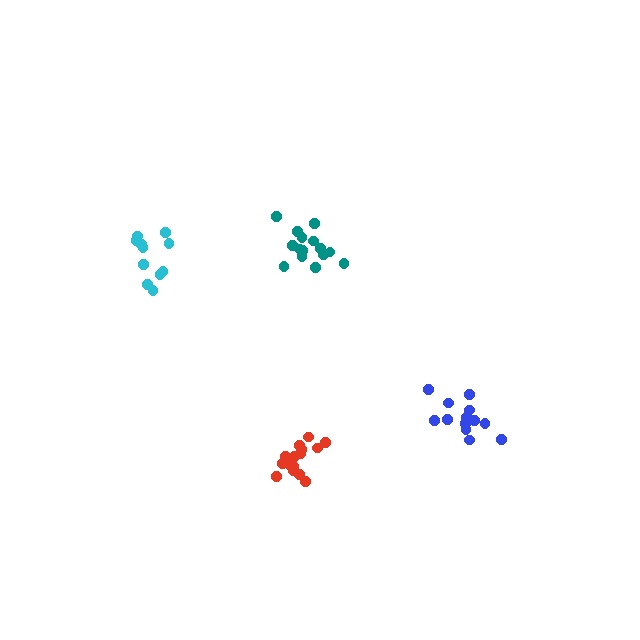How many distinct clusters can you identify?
There are 4 distinct clusters.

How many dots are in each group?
Group 1: 15 dots, Group 2: 13 dots, Group 3: 11 dots, Group 4: 15 dots (54 total).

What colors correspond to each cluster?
The clusters are colored: teal, blue, cyan, red.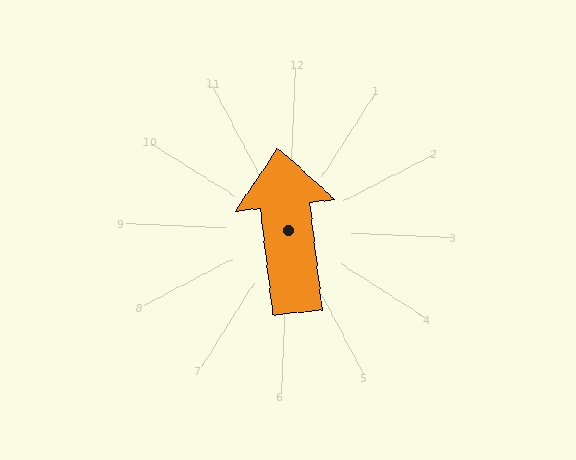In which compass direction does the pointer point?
North.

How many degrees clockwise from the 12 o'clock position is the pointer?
Approximately 351 degrees.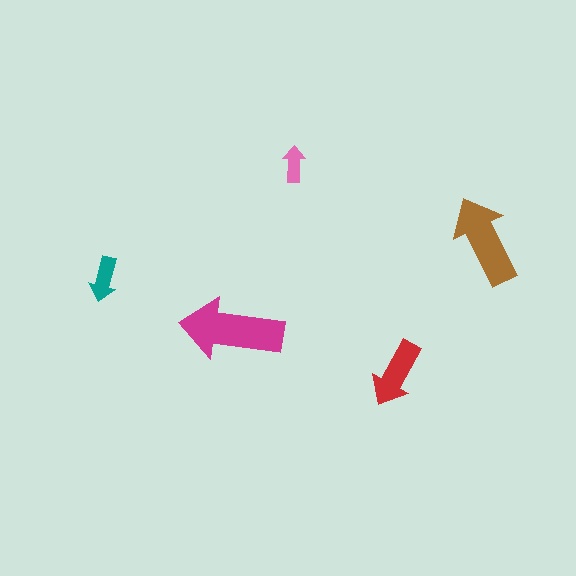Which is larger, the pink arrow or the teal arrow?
The teal one.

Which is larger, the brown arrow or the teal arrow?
The brown one.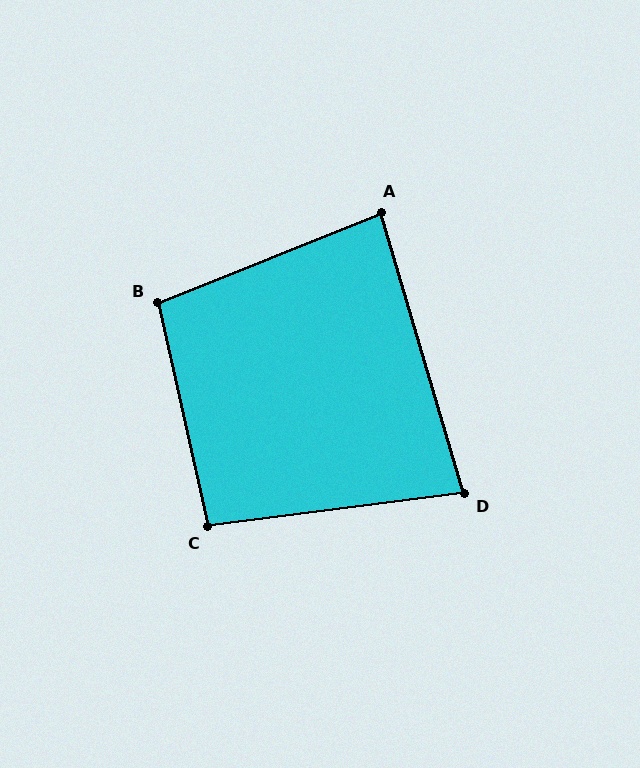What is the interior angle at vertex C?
Approximately 95 degrees (obtuse).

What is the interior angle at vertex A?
Approximately 85 degrees (acute).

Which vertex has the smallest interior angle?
D, at approximately 81 degrees.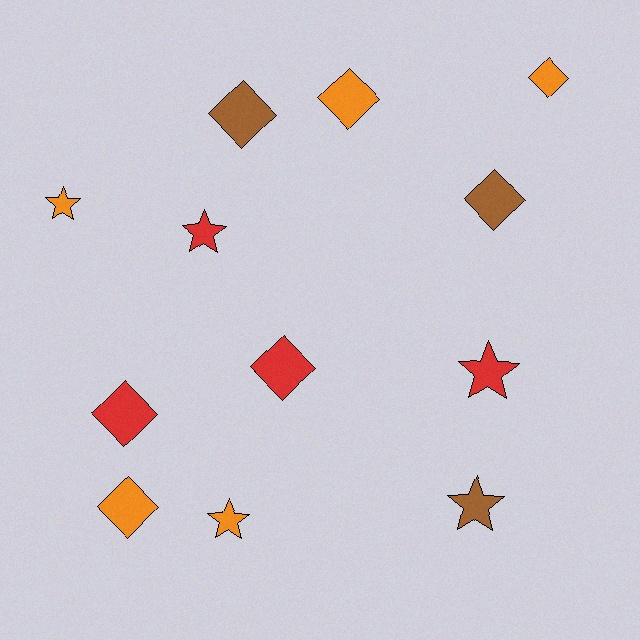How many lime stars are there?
There are no lime stars.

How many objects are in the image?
There are 12 objects.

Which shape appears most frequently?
Diamond, with 7 objects.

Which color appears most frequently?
Orange, with 5 objects.